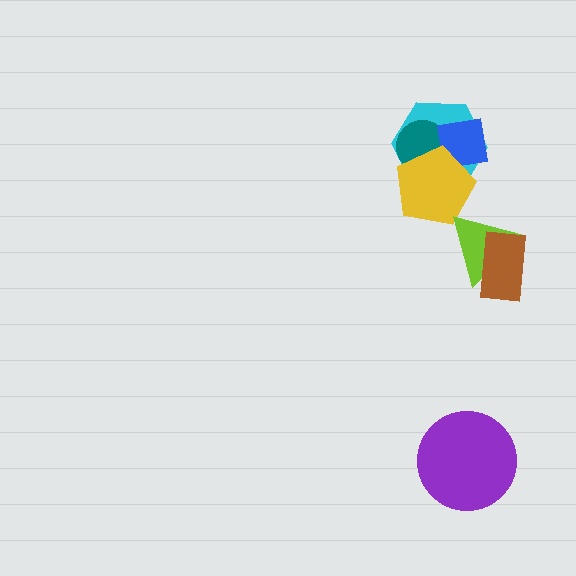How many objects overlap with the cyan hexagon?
3 objects overlap with the cyan hexagon.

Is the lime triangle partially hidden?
Yes, it is partially covered by another shape.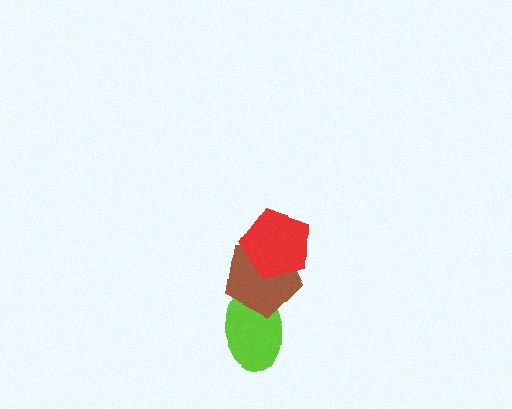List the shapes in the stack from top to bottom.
From top to bottom: the red pentagon, the brown pentagon, the lime ellipse.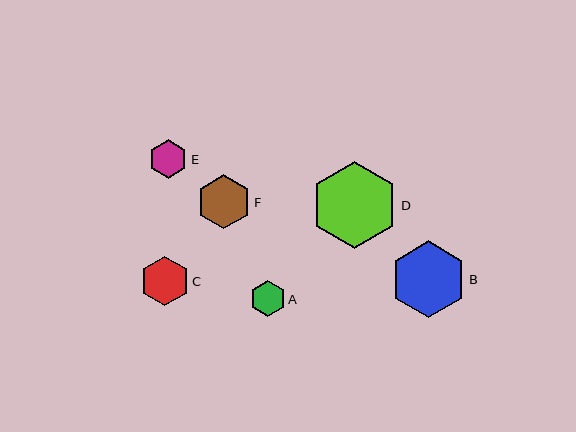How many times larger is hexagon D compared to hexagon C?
Hexagon D is approximately 1.8 times the size of hexagon C.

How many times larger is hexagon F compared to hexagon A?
Hexagon F is approximately 1.5 times the size of hexagon A.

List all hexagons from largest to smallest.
From largest to smallest: D, B, F, C, E, A.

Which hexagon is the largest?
Hexagon D is the largest with a size of approximately 87 pixels.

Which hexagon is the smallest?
Hexagon A is the smallest with a size of approximately 36 pixels.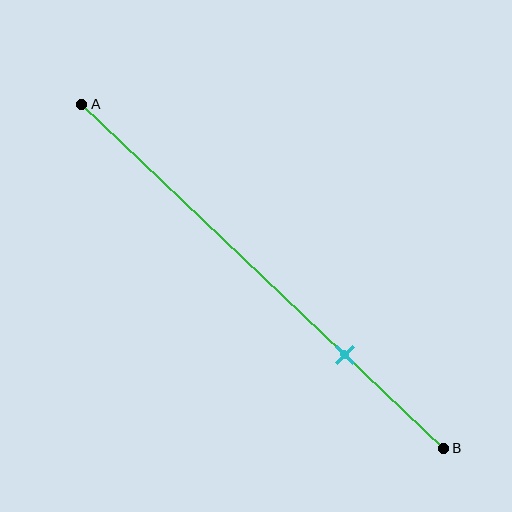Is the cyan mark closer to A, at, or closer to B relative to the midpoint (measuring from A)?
The cyan mark is closer to point B than the midpoint of segment AB.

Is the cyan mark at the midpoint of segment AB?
No, the mark is at about 75% from A, not at the 50% midpoint.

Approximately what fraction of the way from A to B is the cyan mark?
The cyan mark is approximately 75% of the way from A to B.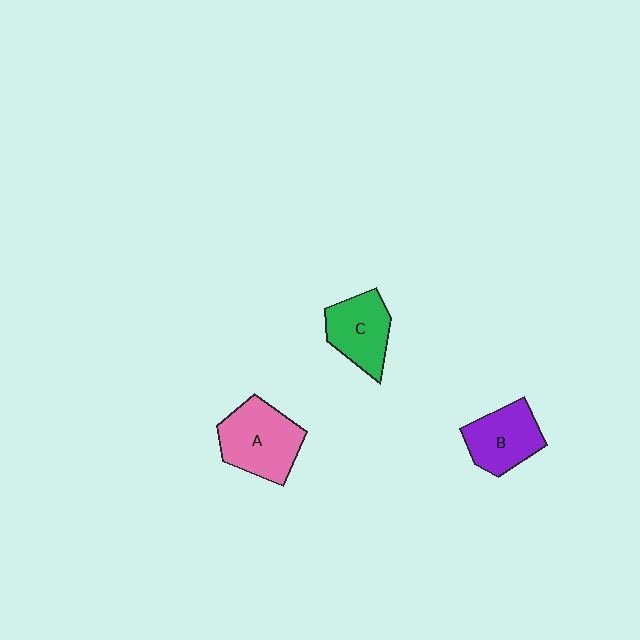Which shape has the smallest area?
Shape C (green).